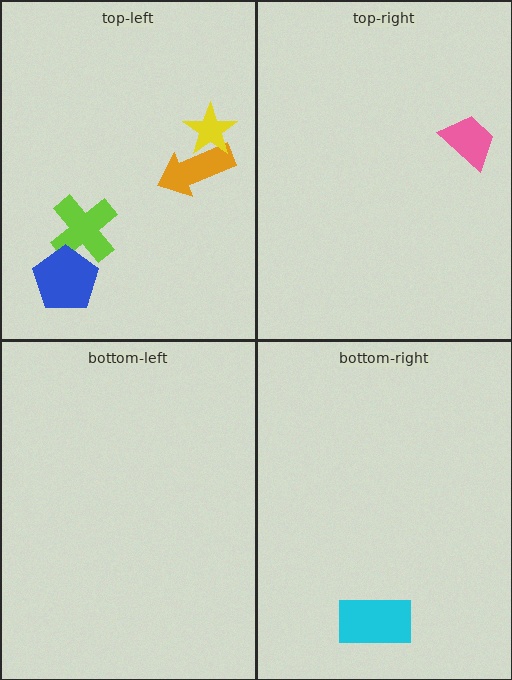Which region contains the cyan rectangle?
The bottom-right region.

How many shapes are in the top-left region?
4.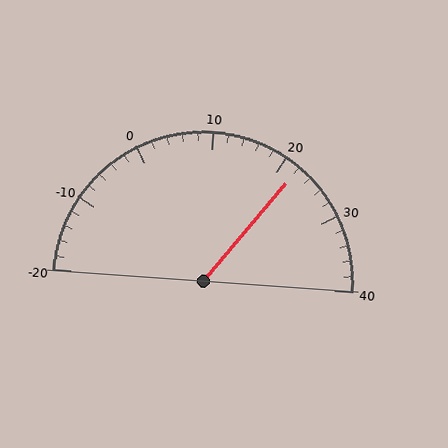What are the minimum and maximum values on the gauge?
The gauge ranges from -20 to 40.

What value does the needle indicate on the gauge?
The needle indicates approximately 22.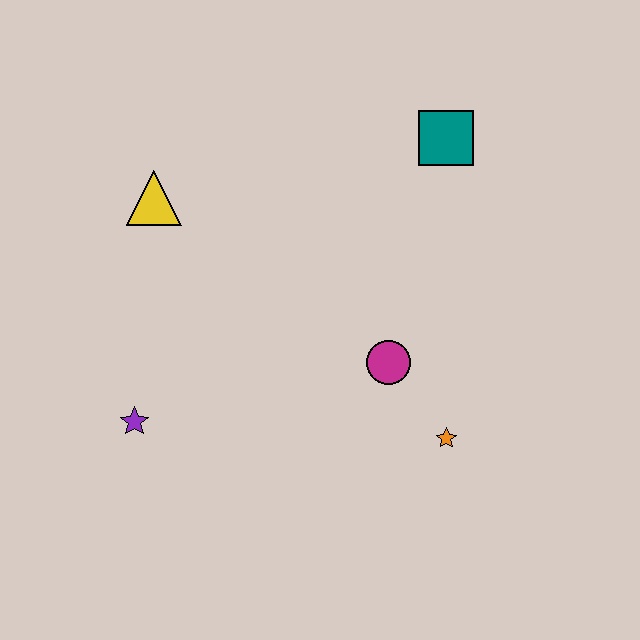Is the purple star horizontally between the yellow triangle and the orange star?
No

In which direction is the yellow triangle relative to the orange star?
The yellow triangle is to the left of the orange star.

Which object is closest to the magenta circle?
The orange star is closest to the magenta circle.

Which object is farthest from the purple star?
The teal square is farthest from the purple star.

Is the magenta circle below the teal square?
Yes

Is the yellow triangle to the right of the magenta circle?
No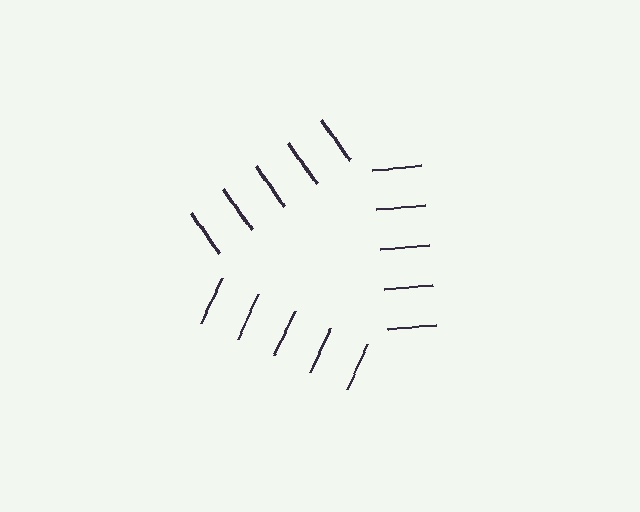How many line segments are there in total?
15 — 5 along each of the 3 edges.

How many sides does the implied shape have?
3 sides — the line-ends trace a triangle.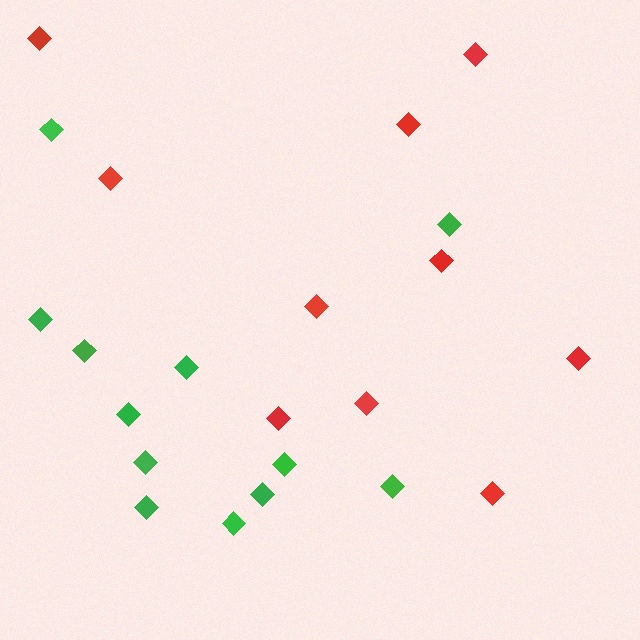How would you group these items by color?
There are 2 groups: one group of red diamonds (10) and one group of green diamonds (12).